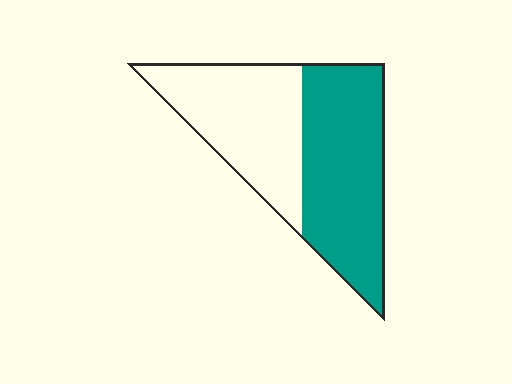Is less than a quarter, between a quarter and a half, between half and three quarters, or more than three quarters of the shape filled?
Between half and three quarters.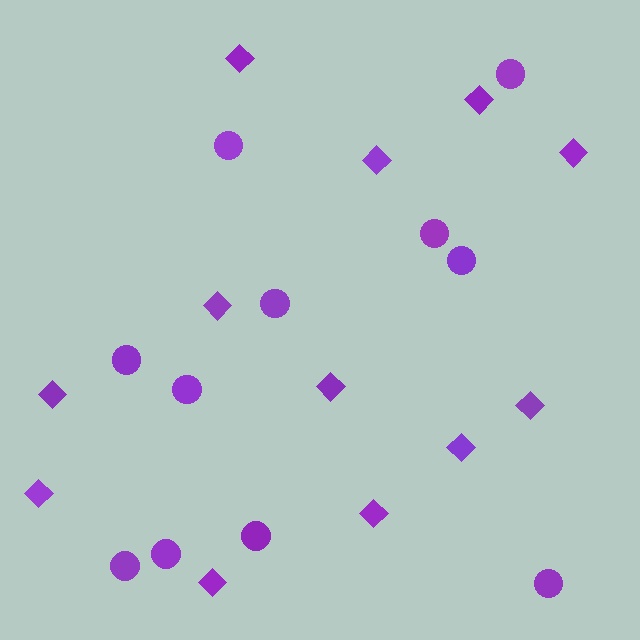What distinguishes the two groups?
There are 2 groups: one group of diamonds (12) and one group of circles (11).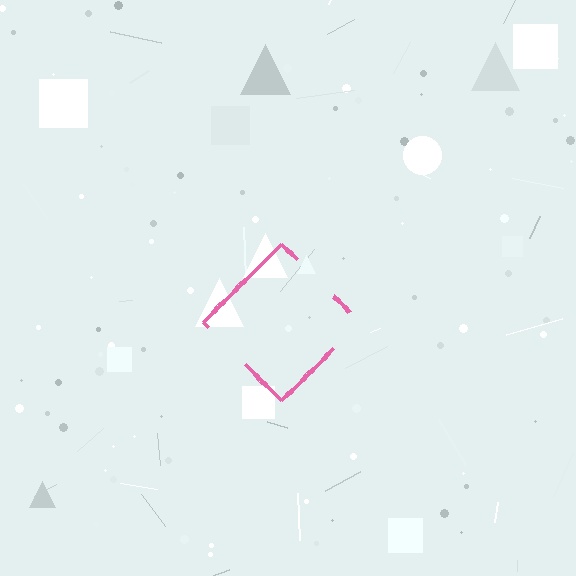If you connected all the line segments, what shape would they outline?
They would outline a diamond.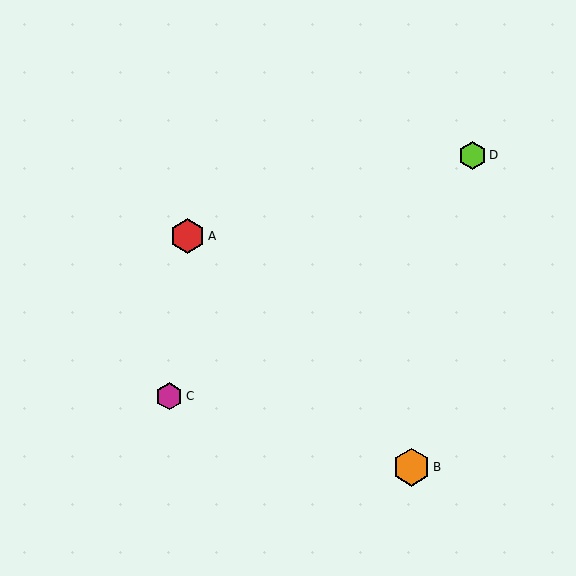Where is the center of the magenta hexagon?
The center of the magenta hexagon is at (169, 396).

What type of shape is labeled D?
Shape D is a lime hexagon.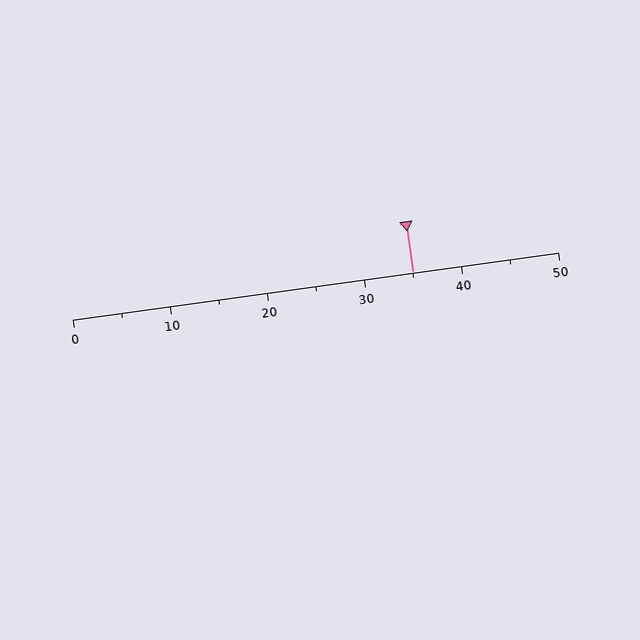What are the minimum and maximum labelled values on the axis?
The axis runs from 0 to 50.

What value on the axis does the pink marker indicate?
The marker indicates approximately 35.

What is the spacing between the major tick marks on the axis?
The major ticks are spaced 10 apart.